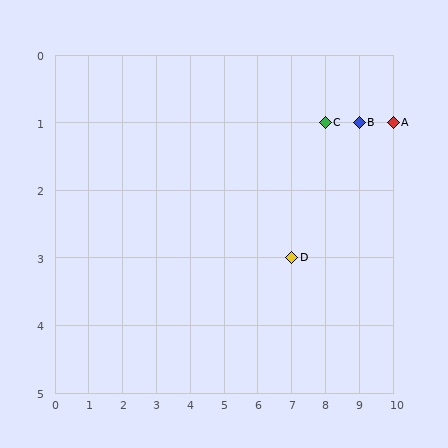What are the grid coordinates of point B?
Point B is at grid coordinates (9, 1).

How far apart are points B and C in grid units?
Points B and C are 1 column apart.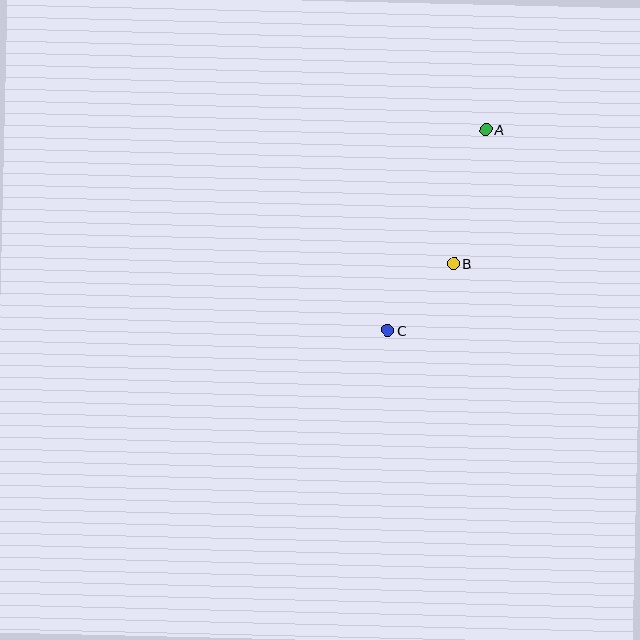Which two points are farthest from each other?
Points A and C are farthest from each other.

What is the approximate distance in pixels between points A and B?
The distance between A and B is approximately 138 pixels.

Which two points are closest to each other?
Points B and C are closest to each other.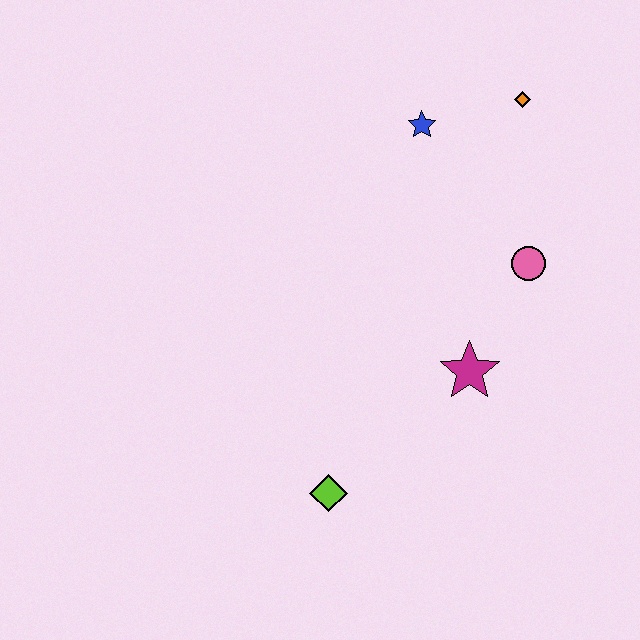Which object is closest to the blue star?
The orange diamond is closest to the blue star.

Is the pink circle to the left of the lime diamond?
No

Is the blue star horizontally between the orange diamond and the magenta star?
No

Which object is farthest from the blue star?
The lime diamond is farthest from the blue star.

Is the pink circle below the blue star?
Yes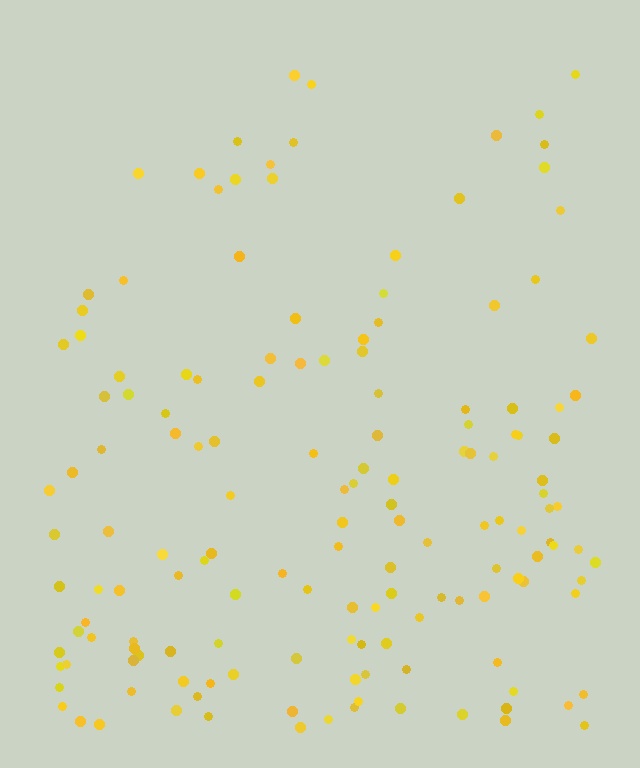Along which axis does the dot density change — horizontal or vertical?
Vertical.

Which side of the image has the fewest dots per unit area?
The top.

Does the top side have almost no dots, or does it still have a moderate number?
Still a moderate number, just noticeably fewer than the bottom.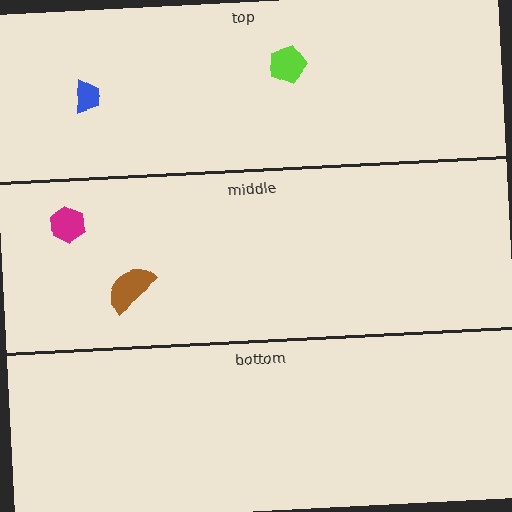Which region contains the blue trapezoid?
The top region.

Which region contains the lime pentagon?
The top region.